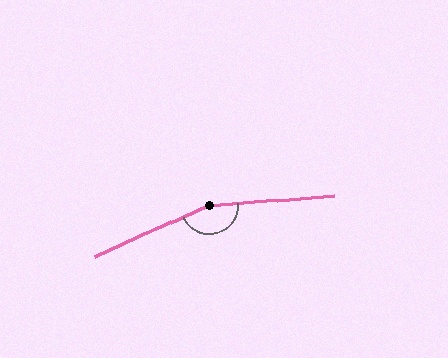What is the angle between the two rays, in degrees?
Approximately 161 degrees.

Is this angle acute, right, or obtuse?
It is obtuse.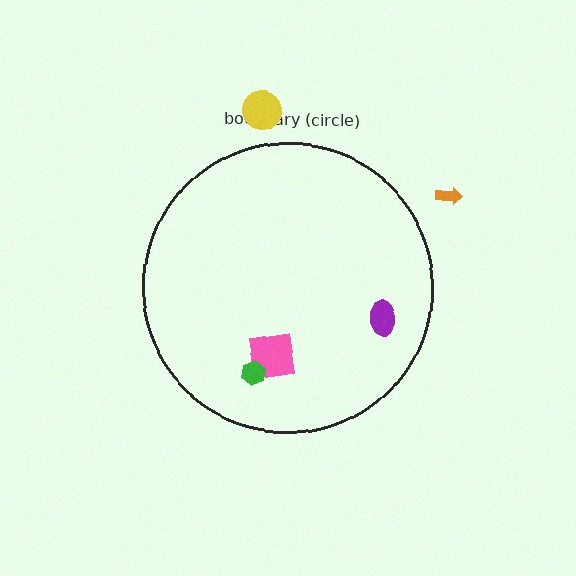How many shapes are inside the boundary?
3 inside, 2 outside.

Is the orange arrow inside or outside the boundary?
Outside.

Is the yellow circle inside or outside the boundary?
Outside.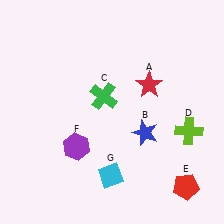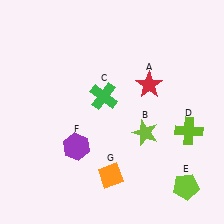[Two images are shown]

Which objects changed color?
B changed from blue to lime. E changed from red to lime. G changed from cyan to orange.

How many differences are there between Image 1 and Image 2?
There are 3 differences between the two images.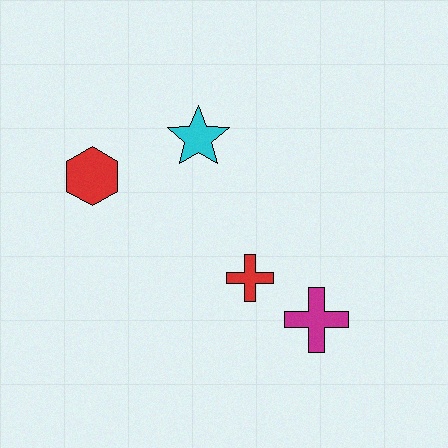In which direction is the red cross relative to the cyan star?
The red cross is below the cyan star.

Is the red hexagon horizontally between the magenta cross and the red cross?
No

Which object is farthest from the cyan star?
The magenta cross is farthest from the cyan star.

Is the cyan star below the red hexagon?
No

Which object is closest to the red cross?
The magenta cross is closest to the red cross.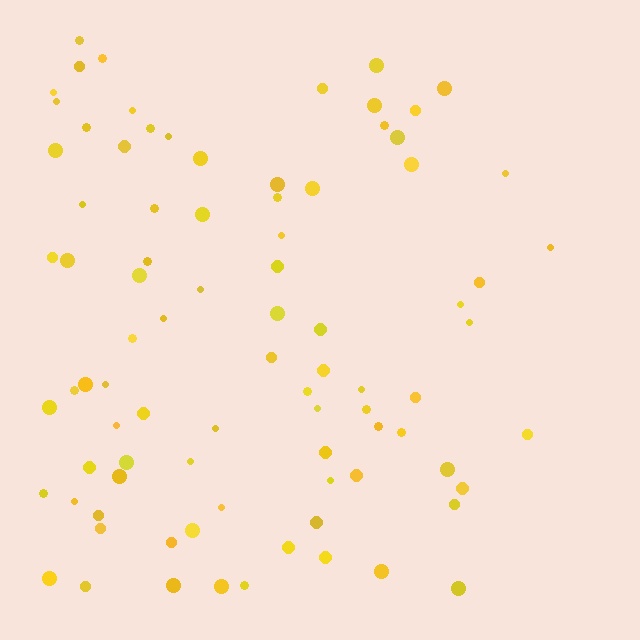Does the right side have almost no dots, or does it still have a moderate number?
Still a moderate number, just noticeably fewer than the left.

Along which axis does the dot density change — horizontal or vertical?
Horizontal.